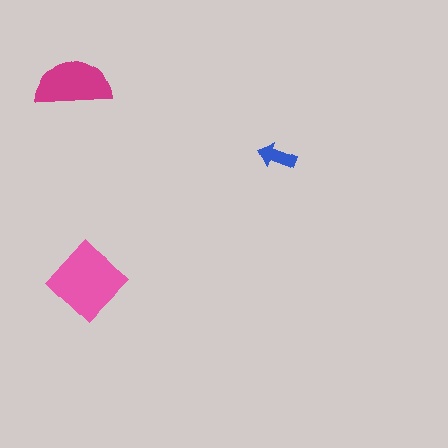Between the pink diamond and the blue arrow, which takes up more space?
The pink diamond.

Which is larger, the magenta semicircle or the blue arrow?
The magenta semicircle.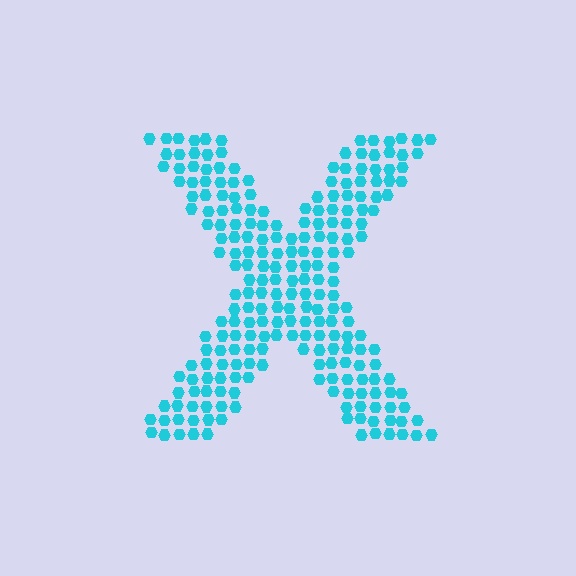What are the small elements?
The small elements are hexagons.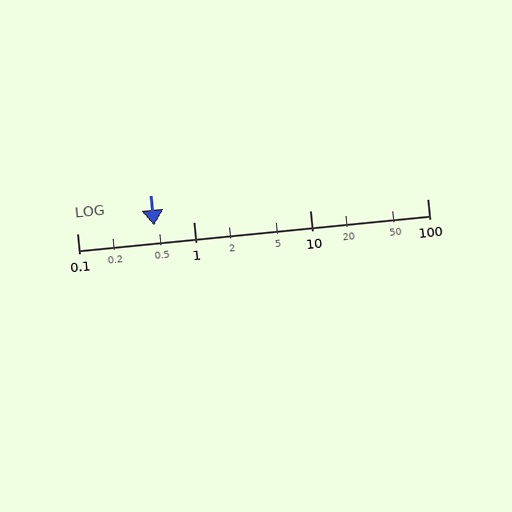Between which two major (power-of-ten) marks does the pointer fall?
The pointer is between 0.1 and 1.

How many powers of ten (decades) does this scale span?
The scale spans 3 decades, from 0.1 to 100.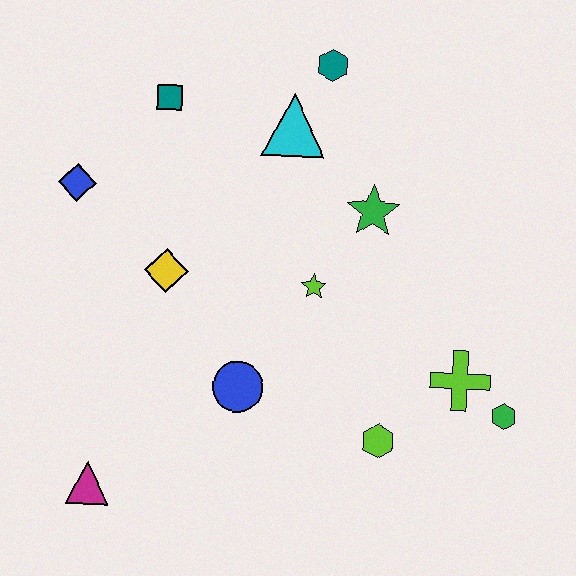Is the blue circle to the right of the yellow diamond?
Yes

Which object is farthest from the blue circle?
The teal hexagon is farthest from the blue circle.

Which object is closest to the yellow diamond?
The blue diamond is closest to the yellow diamond.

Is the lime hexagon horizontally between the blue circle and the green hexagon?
Yes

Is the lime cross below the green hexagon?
No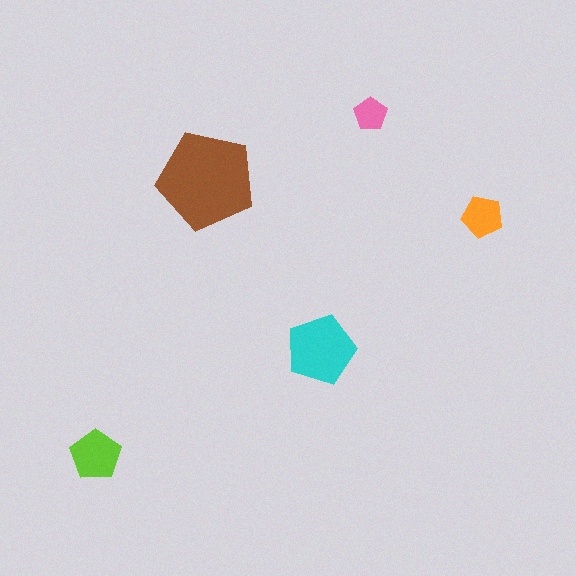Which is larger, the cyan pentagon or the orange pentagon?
The cyan one.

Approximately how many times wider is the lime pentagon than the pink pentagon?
About 1.5 times wider.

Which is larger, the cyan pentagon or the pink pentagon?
The cyan one.